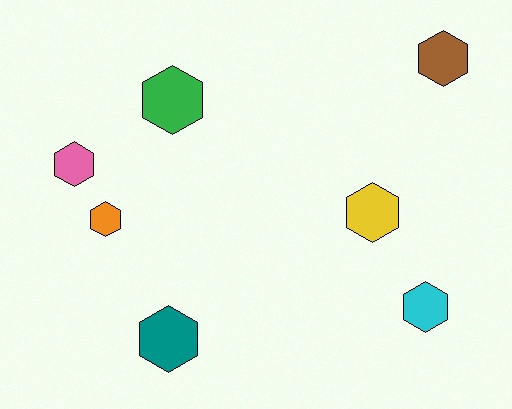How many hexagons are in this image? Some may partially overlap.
There are 7 hexagons.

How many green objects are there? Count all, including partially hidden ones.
There is 1 green object.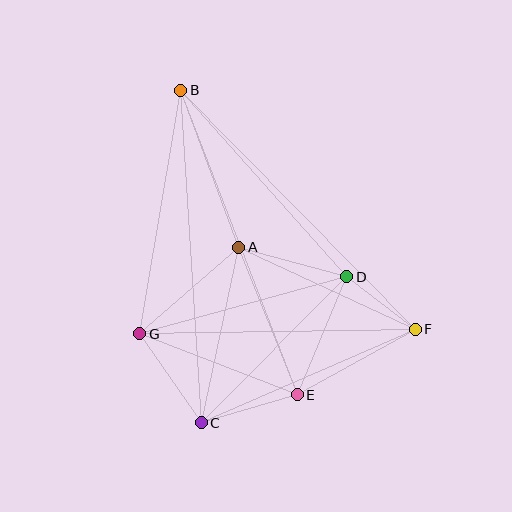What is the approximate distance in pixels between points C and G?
The distance between C and G is approximately 108 pixels.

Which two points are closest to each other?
Points D and F are closest to each other.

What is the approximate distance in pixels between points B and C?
The distance between B and C is approximately 333 pixels.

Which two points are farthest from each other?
Points B and F are farthest from each other.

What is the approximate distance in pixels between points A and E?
The distance between A and E is approximately 159 pixels.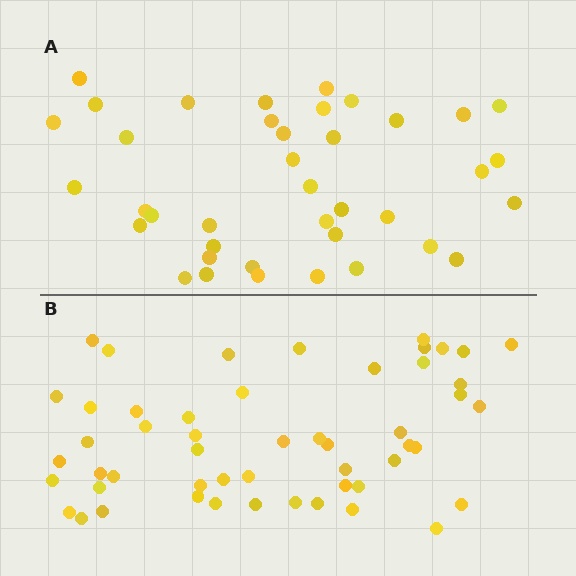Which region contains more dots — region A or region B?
Region B (the bottom region) has more dots.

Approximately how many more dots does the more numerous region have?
Region B has approximately 15 more dots than region A.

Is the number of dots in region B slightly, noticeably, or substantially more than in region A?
Region B has noticeably more, but not dramatically so. The ratio is roughly 1.3 to 1.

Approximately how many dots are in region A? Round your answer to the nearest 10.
About 40 dots. (The exact count is 39, which rounds to 40.)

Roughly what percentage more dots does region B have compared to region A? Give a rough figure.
About 35% more.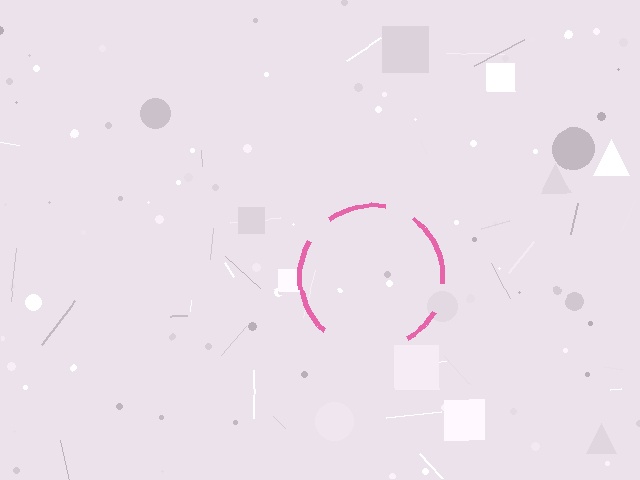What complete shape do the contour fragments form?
The contour fragments form a circle.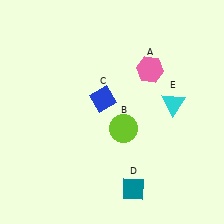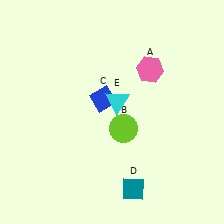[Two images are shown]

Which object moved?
The cyan triangle (E) moved left.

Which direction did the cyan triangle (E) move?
The cyan triangle (E) moved left.